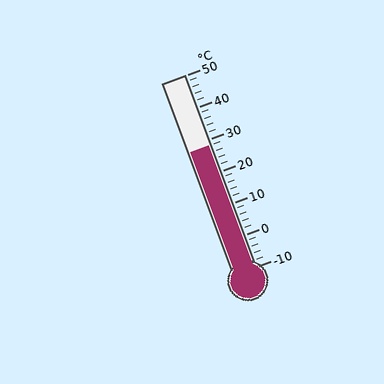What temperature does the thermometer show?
The thermometer shows approximately 28°C.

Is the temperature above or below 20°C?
The temperature is above 20°C.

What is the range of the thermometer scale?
The thermometer scale ranges from -10°C to 50°C.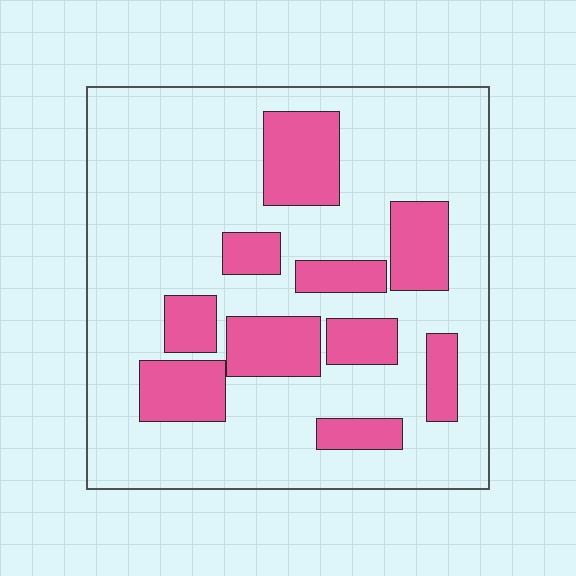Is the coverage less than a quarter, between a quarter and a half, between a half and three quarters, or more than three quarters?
Between a quarter and a half.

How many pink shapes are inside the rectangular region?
10.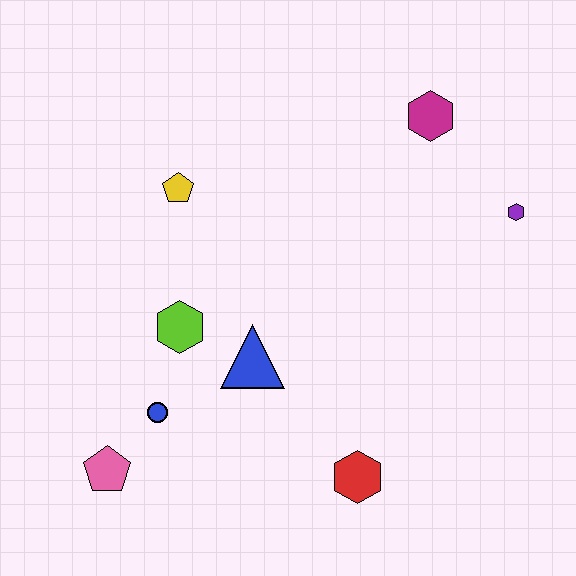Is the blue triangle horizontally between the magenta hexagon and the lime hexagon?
Yes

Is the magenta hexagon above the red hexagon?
Yes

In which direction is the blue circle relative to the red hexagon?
The blue circle is to the left of the red hexagon.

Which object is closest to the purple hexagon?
The magenta hexagon is closest to the purple hexagon.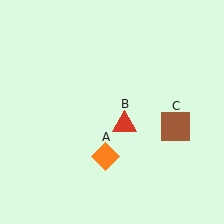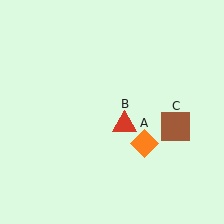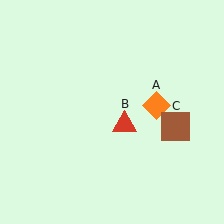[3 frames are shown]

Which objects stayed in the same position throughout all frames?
Red triangle (object B) and brown square (object C) remained stationary.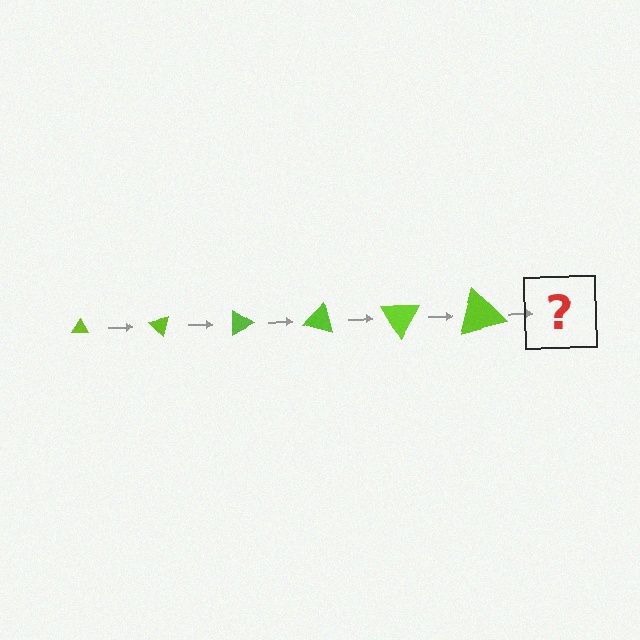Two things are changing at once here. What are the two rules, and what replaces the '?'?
The two rules are that the triangle grows larger each step and it rotates 45 degrees each step. The '?' should be a triangle, larger than the previous one and rotated 270 degrees from the start.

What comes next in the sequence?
The next element should be a triangle, larger than the previous one and rotated 270 degrees from the start.